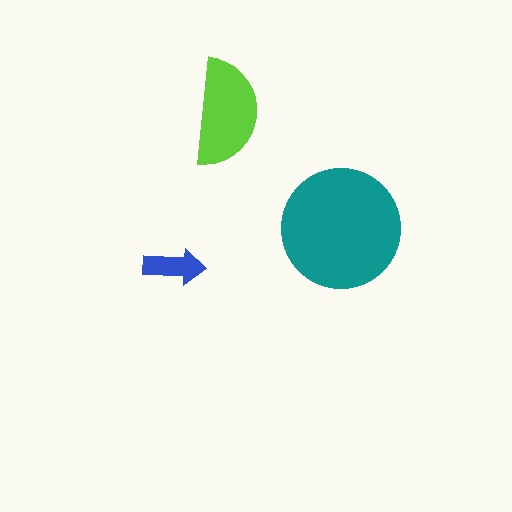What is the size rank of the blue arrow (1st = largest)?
3rd.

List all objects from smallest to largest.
The blue arrow, the lime semicircle, the teal circle.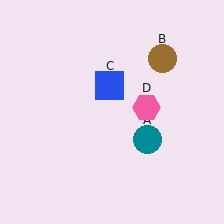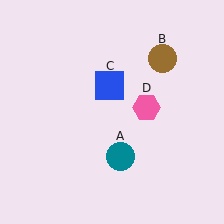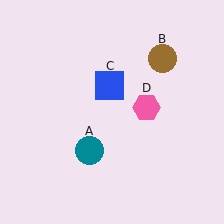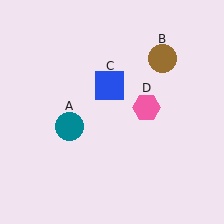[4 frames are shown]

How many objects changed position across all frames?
1 object changed position: teal circle (object A).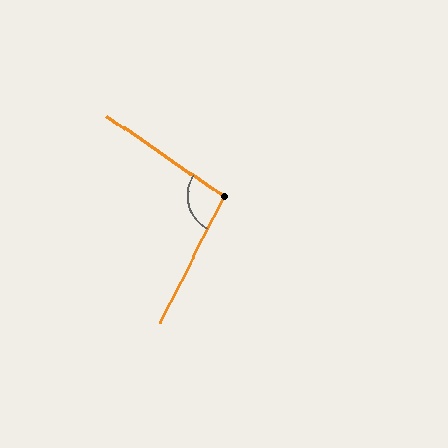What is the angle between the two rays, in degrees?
Approximately 97 degrees.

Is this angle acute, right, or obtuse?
It is obtuse.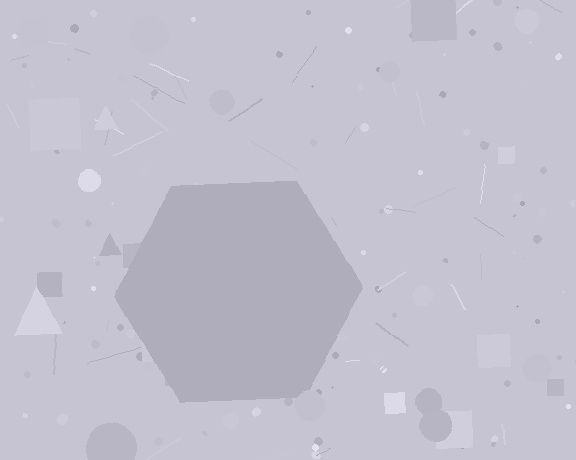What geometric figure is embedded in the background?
A hexagon is embedded in the background.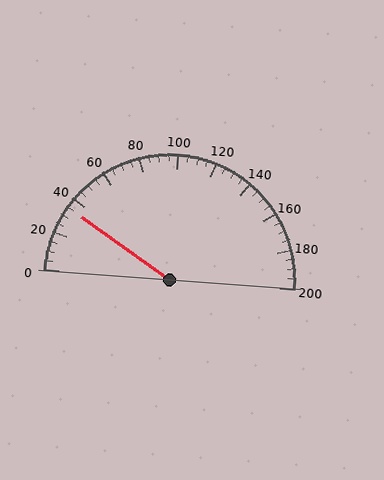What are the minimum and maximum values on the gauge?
The gauge ranges from 0 to 200.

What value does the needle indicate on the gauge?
The needle indicates approximately 35.